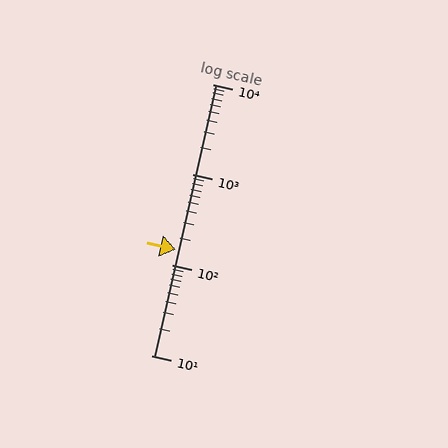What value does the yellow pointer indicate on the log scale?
The pointer indicates approximately 150.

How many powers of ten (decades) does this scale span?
The scale spans 3 decades, from 10 to 10000.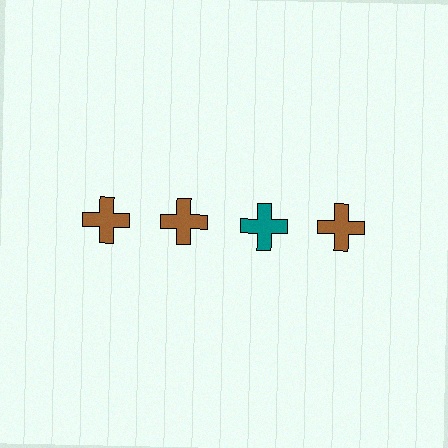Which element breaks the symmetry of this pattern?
The teal cross in the top row, center column breaks the symmetry. All other shapes are brown crosses.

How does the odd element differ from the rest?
It has a different color: teal instead of brown.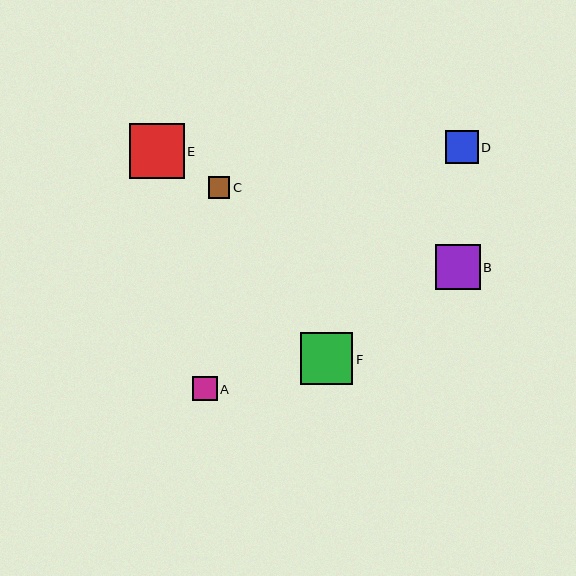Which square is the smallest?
Square C is the smallest with a size of approximately 22 pixels.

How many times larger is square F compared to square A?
Square F is approximately 2.1 times the size of square A.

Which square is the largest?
Square E is the largest with a size of approximately 55 pixels.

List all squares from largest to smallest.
From largest to smallest: E, F, B, D, A, C.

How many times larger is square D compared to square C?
Square D is approximately 1.5 times the size of square C.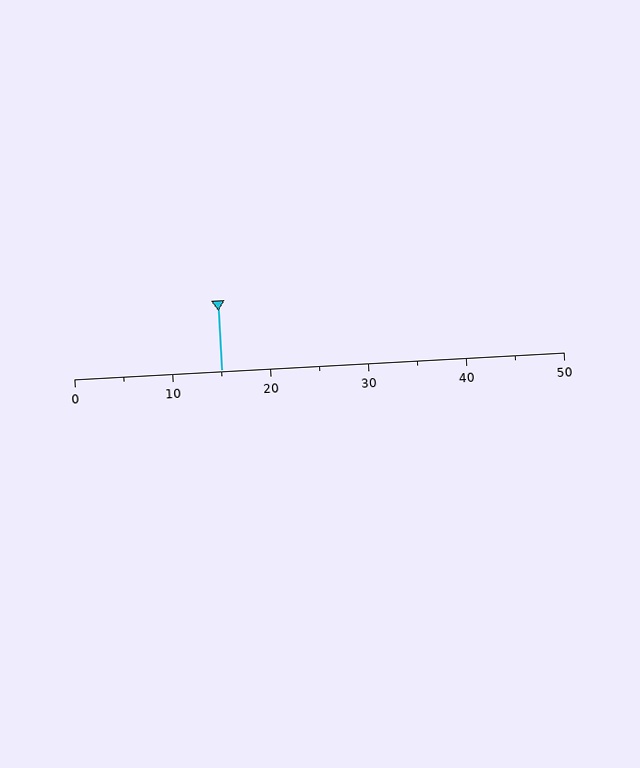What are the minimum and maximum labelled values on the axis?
The axis runs from 0 to 50.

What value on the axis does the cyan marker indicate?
The marker indicates approximately 15.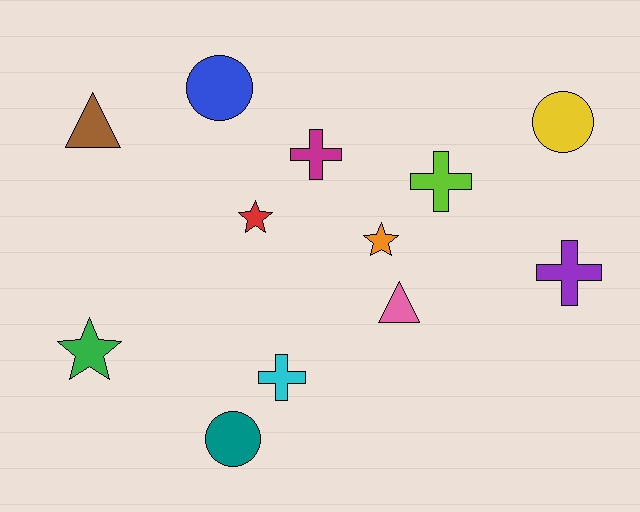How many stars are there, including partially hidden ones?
There are 3 stars.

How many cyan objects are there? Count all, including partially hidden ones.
There is 1 cyan object.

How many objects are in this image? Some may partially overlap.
There are 12 objects.